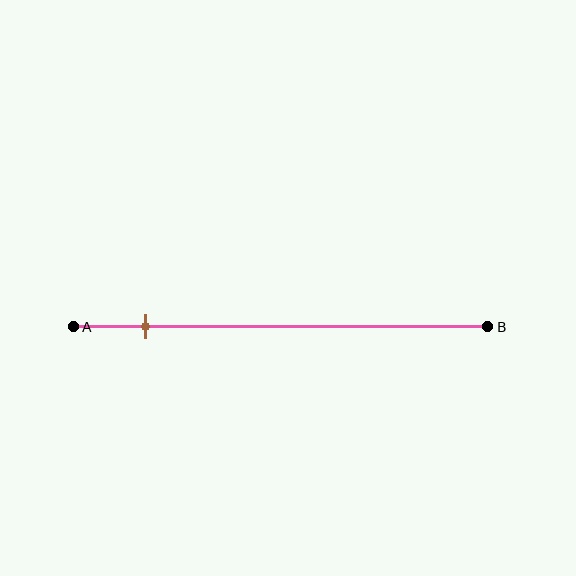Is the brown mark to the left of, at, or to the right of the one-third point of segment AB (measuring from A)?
The brown mark is to the left of the one-third point of segment AB.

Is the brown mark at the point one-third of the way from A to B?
No, the mark is at about 15% from A, not at the 33% one-third point.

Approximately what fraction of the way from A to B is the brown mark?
The brown mark is approximately 15% of the way from A to B.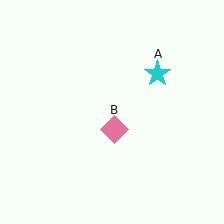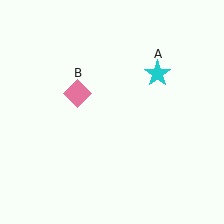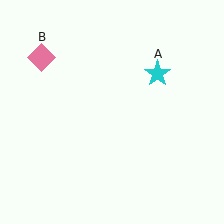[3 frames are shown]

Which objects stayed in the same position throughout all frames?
Cyan star (object A) remained stationary.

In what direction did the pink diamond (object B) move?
The pink diamond (object B) moved up and to the left.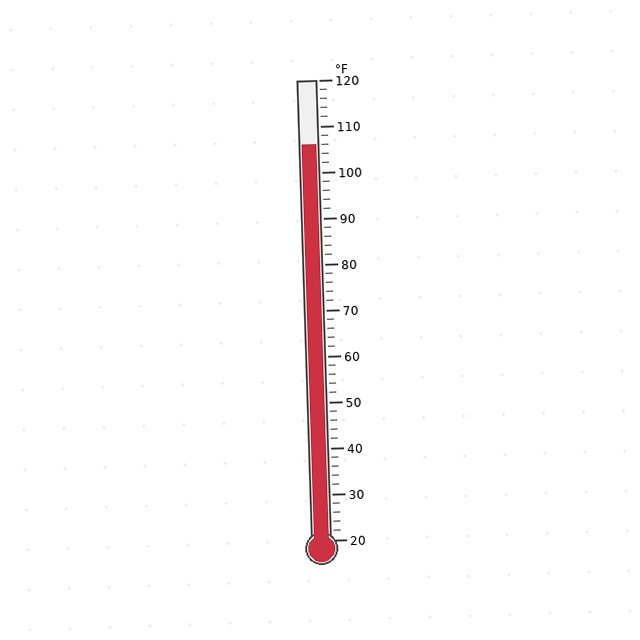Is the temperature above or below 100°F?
The temperature is above 100°F.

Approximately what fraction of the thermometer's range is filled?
The thermometer is filled to approximately 85% of its range.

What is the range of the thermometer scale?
The thermometer scale ranges from 20°F to 120°F.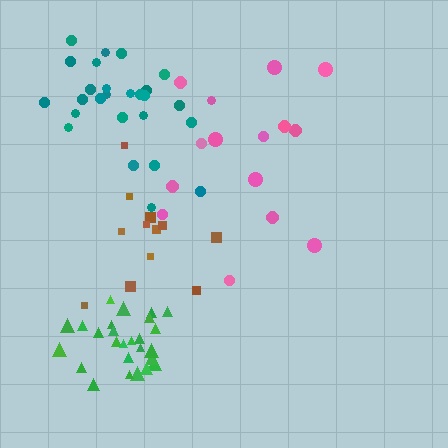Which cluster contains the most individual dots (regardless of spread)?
Teal (27).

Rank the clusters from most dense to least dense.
green, teal, brown, pink.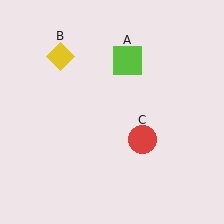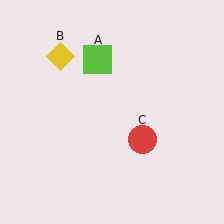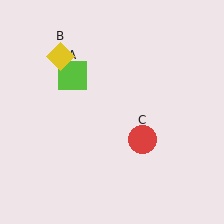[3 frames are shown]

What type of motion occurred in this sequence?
The lime square (object A) rotated counterclockwise around the center of the scene.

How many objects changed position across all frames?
1 object changed position: lime square (object A).